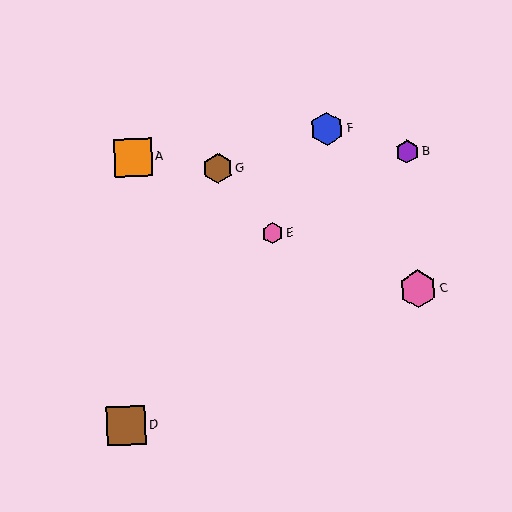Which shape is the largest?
The brown square (labeled D) is the largest.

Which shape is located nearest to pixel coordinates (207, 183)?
The brown hexagon (labeled G) at (218, 168) is nearest to that location.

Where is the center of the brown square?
The center of the brown square is at (126, 426).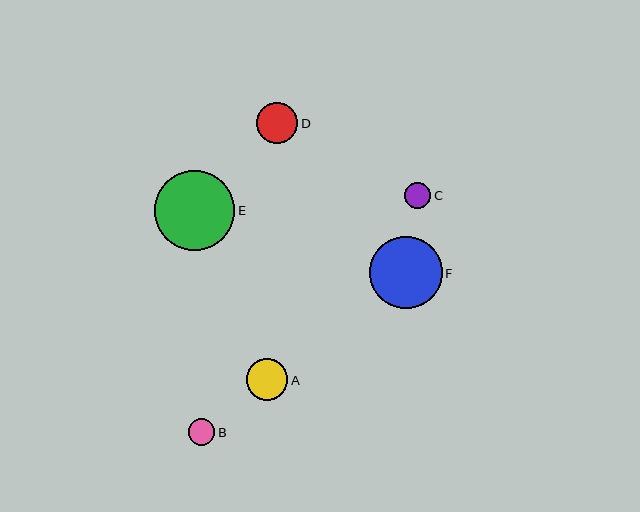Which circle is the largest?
Circle E is the largest with a size of approximately 80 pixels.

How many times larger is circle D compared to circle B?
Circle D is approximately 1.5 times the size of circle B.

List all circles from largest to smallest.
From largest to smallest: E, F, A, D, B, C.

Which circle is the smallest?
Circle C is the smallest with a size of approximately 27 pixels.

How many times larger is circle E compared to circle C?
Circle E is approximately 3.0 times the size of circle C.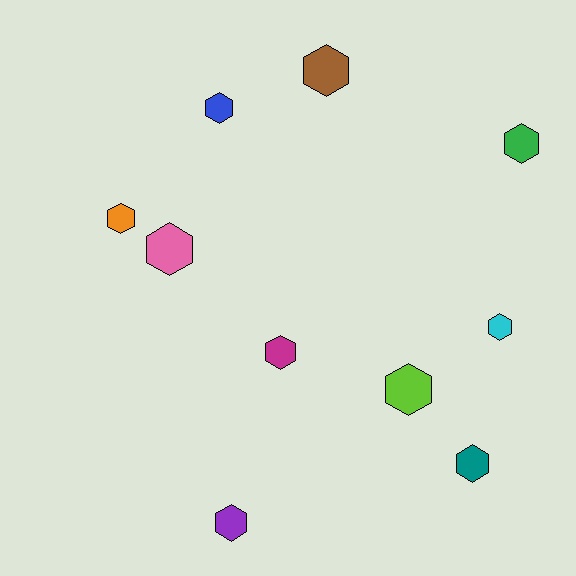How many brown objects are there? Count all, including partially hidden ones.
There is 1 brown object.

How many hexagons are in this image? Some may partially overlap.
There are 10 hexagons.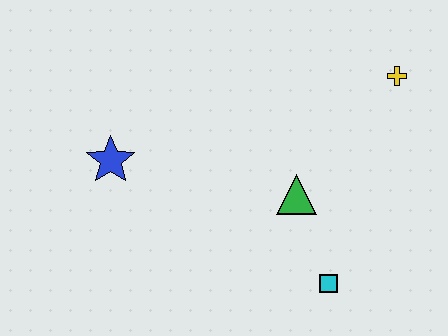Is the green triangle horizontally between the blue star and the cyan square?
Yes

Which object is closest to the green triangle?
The cyan square is closest to the green triangle.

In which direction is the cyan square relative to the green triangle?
The cyan square is below the green triangle.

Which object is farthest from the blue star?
The yellow cross is farthest from the blue star.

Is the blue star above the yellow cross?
No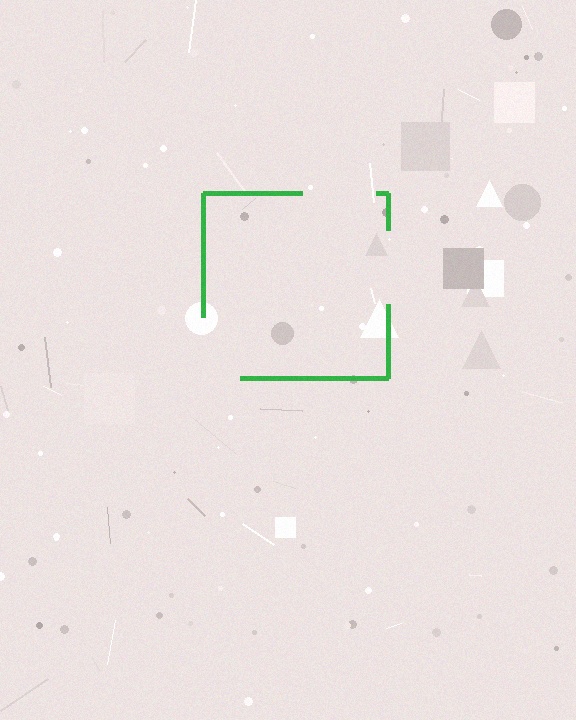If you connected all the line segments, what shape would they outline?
They would outline a square.